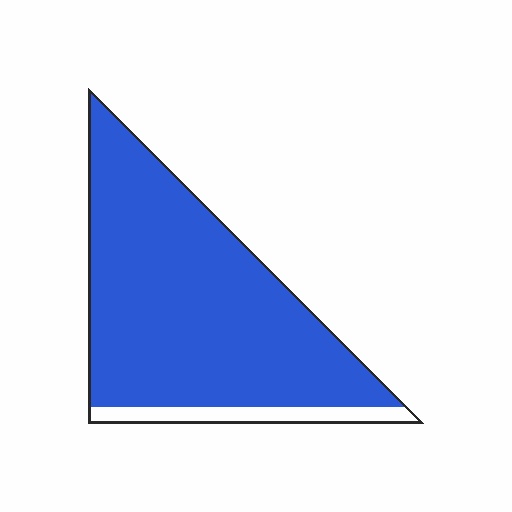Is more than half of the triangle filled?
Yes.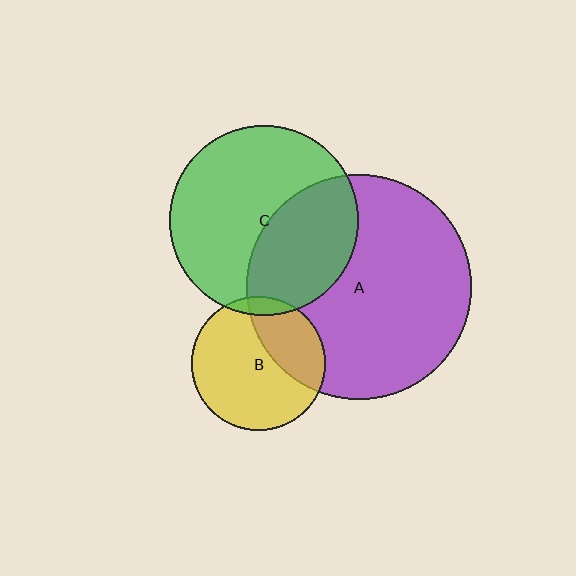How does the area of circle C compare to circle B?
Approximately 2.0 times.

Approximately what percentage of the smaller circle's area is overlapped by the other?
Approximately 30%.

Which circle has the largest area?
Circle A (purple).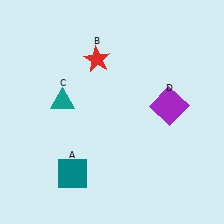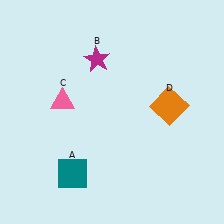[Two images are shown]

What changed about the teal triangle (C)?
In Image 1, C is teal. In Image 2, it changed to pink.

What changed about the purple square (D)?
In Image 1, D is purple. In Image 2, it changed to orange.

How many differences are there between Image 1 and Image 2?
There are 3 differences between the two images.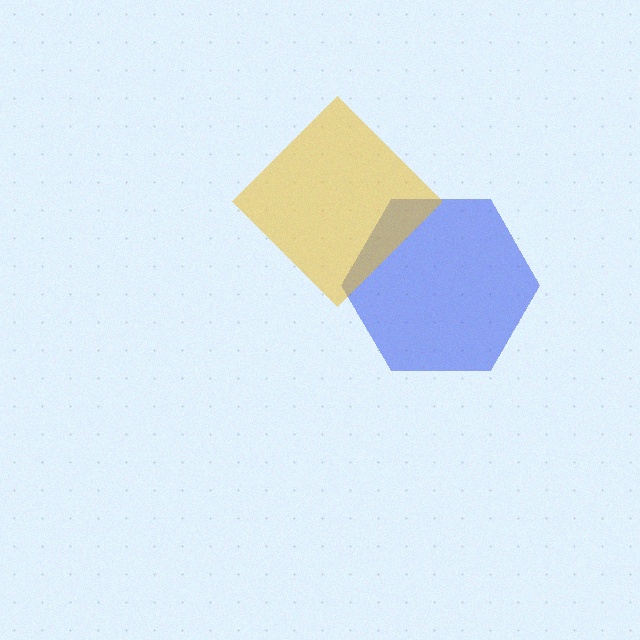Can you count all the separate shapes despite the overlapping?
Yes, there are 2 separate shapes.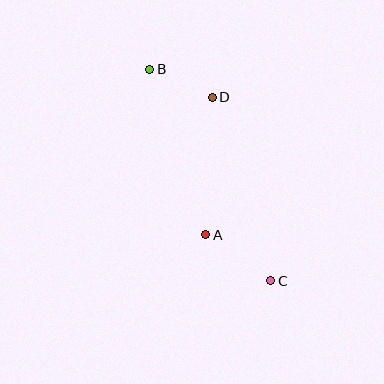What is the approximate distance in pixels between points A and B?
The distance between A and B is approximately 175 pixels.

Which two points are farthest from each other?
Points B and C are farthest from each other.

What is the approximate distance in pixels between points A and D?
The distance between A and D is approximately 137 pixels.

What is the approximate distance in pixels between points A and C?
The distance between A and C is approximately 80 pixels.